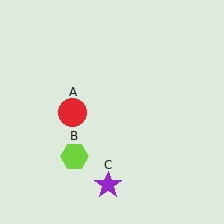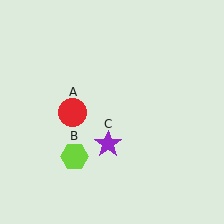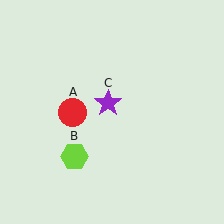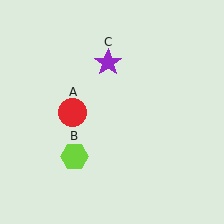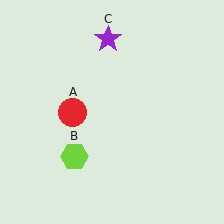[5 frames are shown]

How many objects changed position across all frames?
1 object changed position: purple star (object C).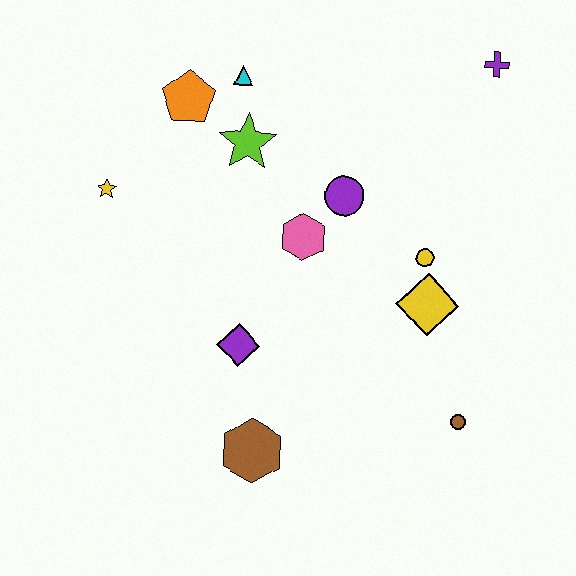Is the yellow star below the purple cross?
Yes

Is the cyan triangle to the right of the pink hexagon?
No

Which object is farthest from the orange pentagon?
The brown circle is farthest from the orange pentagon.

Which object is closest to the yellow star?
The orange pentagon is closest to the yellow star.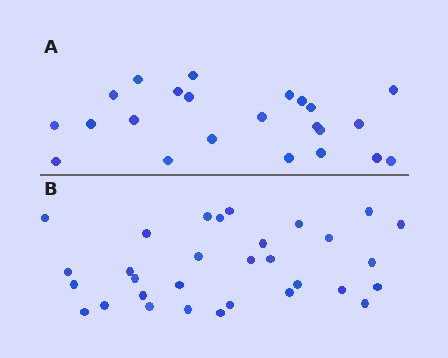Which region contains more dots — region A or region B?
Region B (the bottom region) has more dots.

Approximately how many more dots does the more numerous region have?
Region B has roughly 8 or so more dots than region A.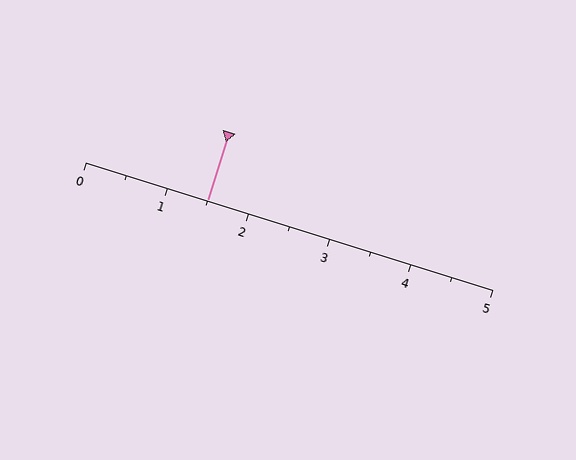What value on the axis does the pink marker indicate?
The marker indicates approximately 1.5.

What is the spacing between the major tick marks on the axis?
The major ticks are spaced 1 apart.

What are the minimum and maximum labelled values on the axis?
The axis runs from 0 to 5.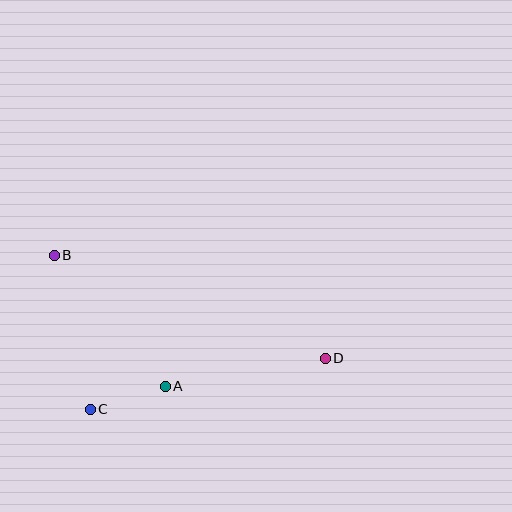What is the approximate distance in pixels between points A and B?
The distance between A and B is approximately 172 pixels.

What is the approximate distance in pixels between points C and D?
The distance between C and D is approximately 241 pixels.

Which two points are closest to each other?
Points A and C are closest to each other.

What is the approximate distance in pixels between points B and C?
The distance between B and C is approximately 158 pixels.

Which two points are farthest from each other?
Points B and D are farthest from each other.